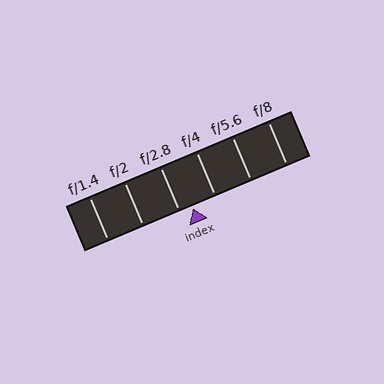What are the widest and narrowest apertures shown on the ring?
The widest aperture shown is f/1.4 and the narrowest is f/8.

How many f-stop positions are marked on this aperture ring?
There are 6 f-stop positions marked.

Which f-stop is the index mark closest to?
The index mark is closest to f/2.8.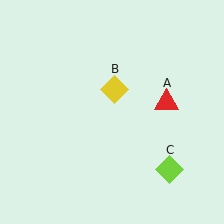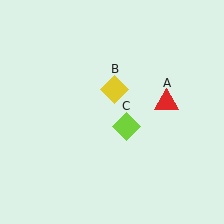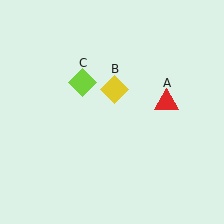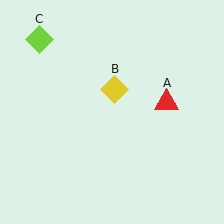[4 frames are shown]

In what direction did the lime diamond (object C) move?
The lime diamond (object C) moved up and to the left.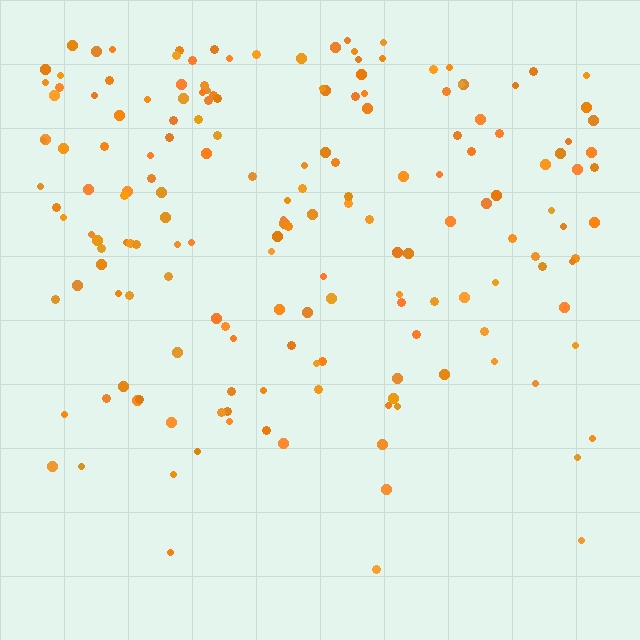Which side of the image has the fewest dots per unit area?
The bottom.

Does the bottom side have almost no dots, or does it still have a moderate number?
Still a moderate number, just noticeably fewer than the top.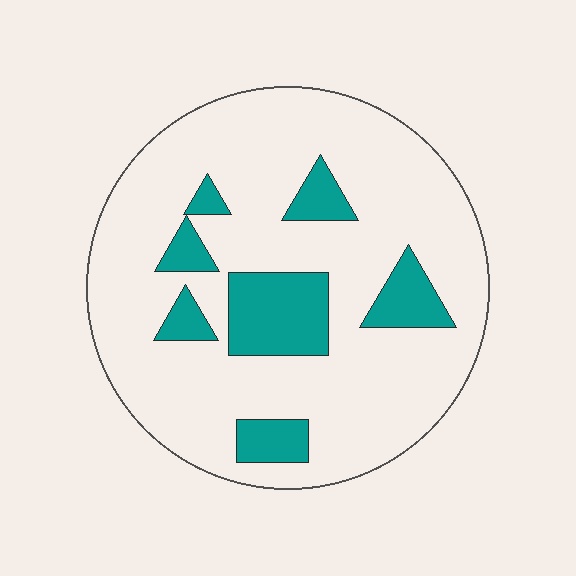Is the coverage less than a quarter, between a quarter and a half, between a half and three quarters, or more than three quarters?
Less than a quarter.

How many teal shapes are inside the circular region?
7.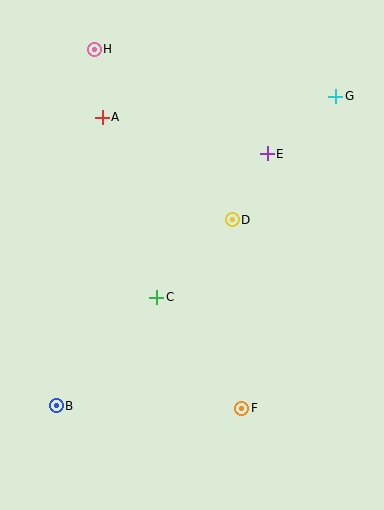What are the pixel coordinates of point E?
Point E is at (267, 154).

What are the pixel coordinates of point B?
Point B is at (56, 406).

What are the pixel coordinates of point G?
Point G is at (336, 96).